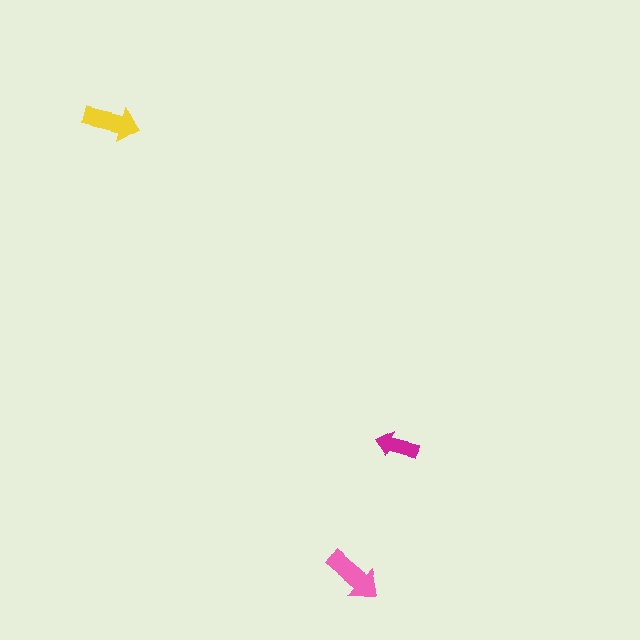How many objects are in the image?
There are 3 objects in the image.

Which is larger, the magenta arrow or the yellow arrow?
The yellow one.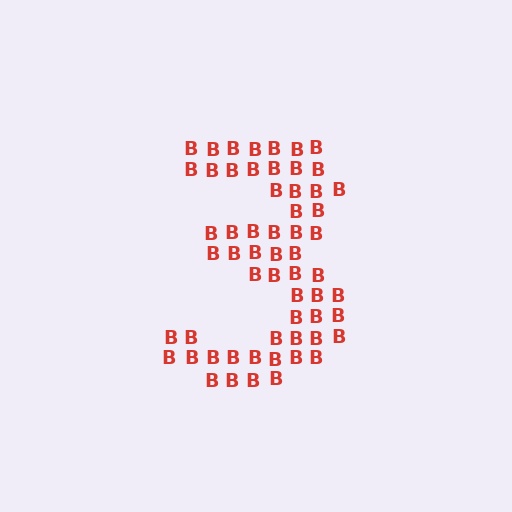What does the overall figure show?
The overall figure shows the digit 3.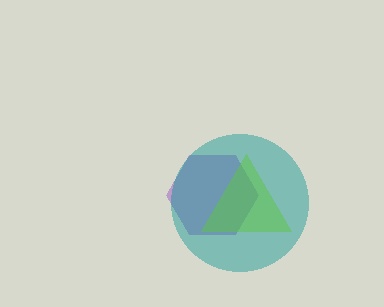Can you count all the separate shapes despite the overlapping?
Yes, there are 3 separate shapes.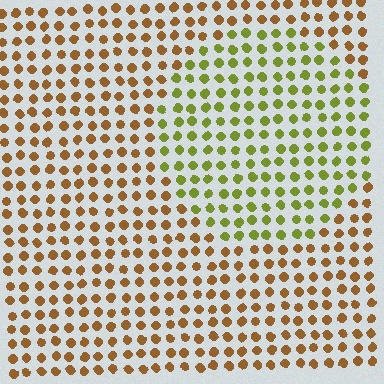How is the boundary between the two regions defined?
The boundary is defined purely by a slight shift in hue (about 47 degrees). Spacing, size, and orientation are identical on both sides.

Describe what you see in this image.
The image is filled with small brown elements in a uniform arrangement. A circle-shaped region is visible where the elements are tinted to a slightly different hue, forming a subtle color boundary.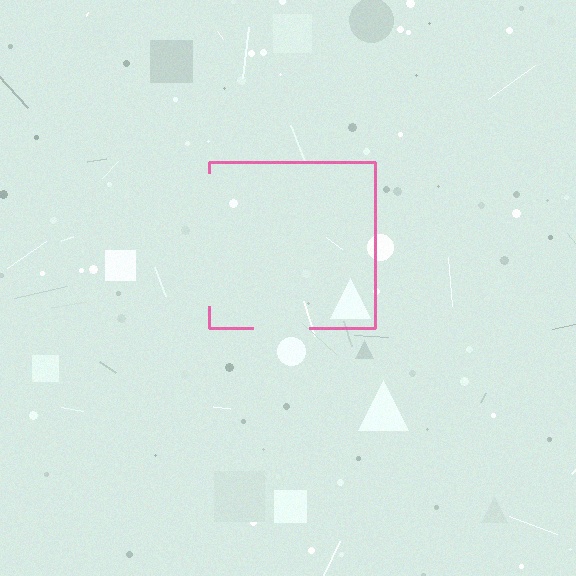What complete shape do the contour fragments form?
The contour fragments form a square.